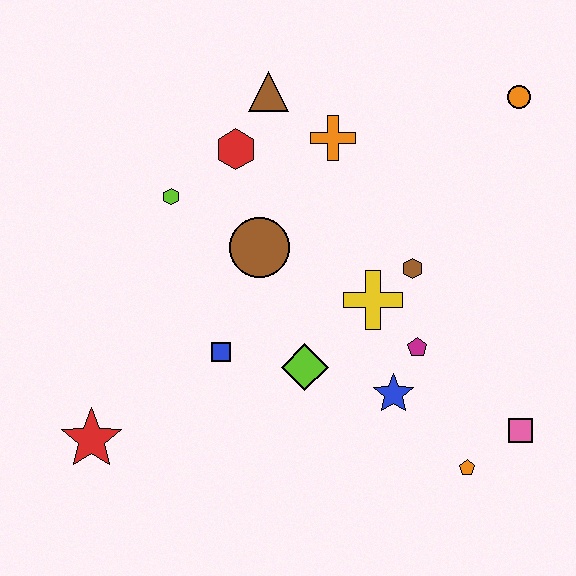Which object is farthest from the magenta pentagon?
The red star is farthest from the magenta pentagon.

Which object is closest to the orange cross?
The brown triangle is closest to the orange cross.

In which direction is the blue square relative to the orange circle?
The blue square is to the left of the orange circle.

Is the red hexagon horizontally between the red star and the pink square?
Yes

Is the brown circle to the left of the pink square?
Yes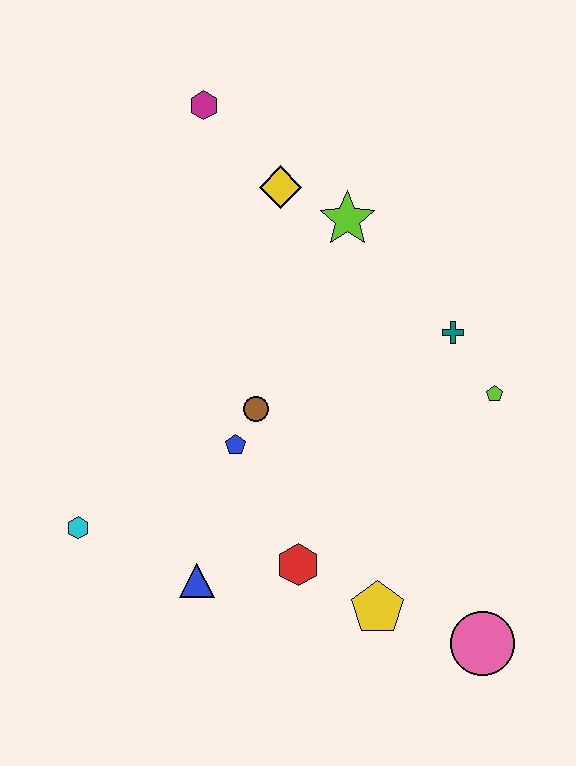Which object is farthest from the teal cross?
The cyan hexagon is farthest from the teal cross.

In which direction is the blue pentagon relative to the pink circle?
The blue pentagon is to the left of the pink circle.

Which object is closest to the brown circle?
The blue pentagon is closest to the brown circle.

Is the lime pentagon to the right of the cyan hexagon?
Yes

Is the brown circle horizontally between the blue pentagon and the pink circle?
Yes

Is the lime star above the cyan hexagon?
Yes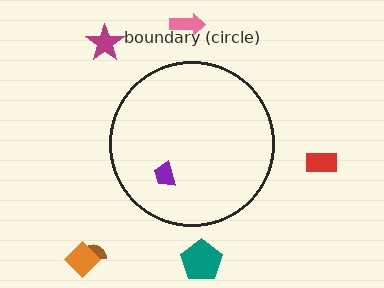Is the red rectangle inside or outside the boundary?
Outside.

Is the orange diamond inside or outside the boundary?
Outside.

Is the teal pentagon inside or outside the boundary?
Outside.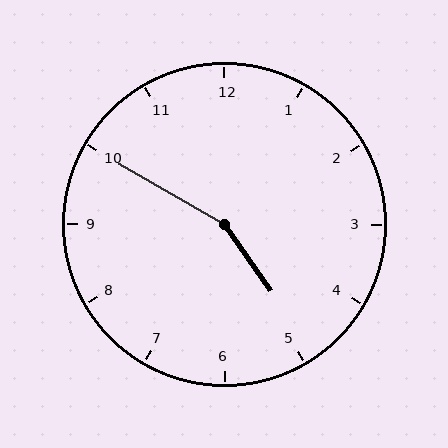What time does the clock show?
4:50.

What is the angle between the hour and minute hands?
Approximately 155 degrees.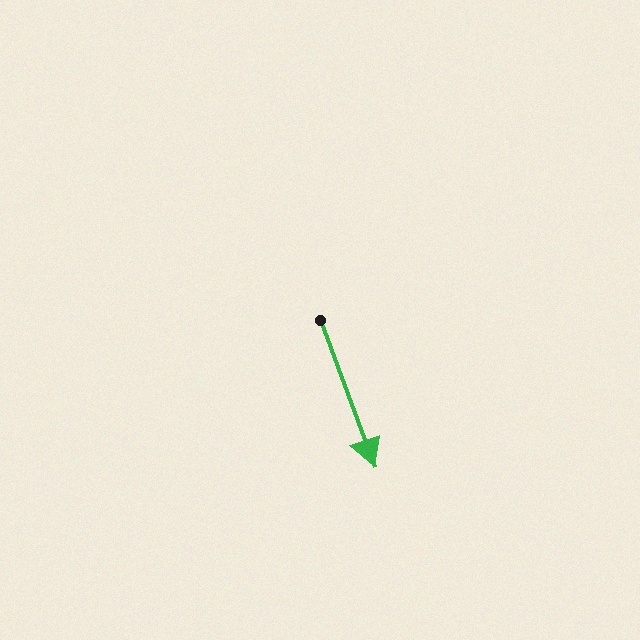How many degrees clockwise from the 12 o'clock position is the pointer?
Approximately 160 degrees.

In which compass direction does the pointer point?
South.